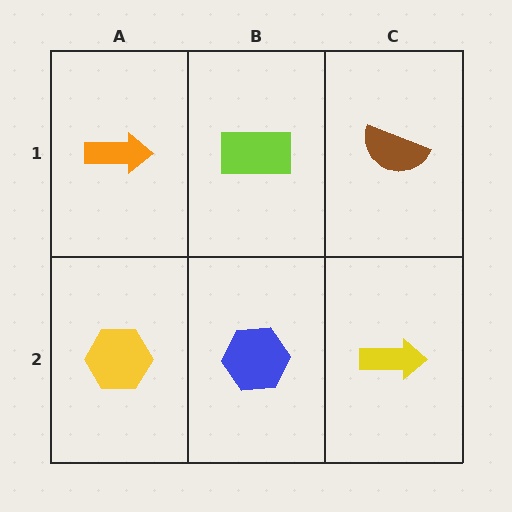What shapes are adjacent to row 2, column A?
An orange arrow (row 1, column A), a blue hexagon (row 2, column B).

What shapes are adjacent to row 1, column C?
A yellow arrow (row 2, column C), a lime rectangle (row 1, column B).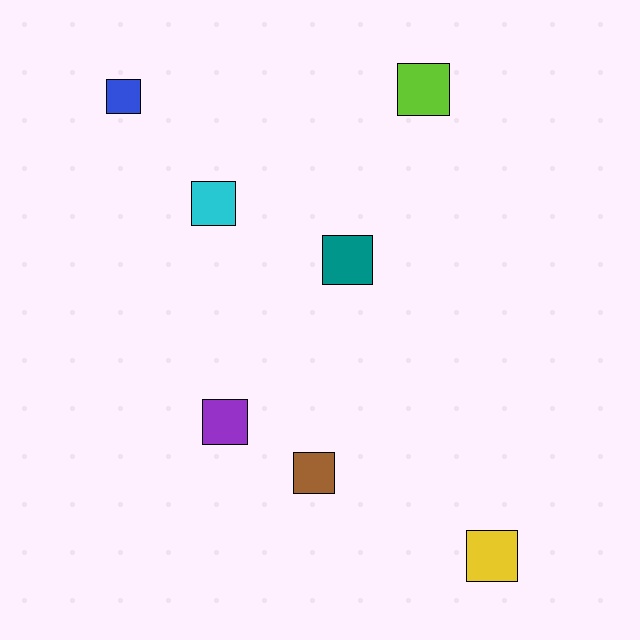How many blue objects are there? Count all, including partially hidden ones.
There is 1 blue object.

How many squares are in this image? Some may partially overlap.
There are 7 squares.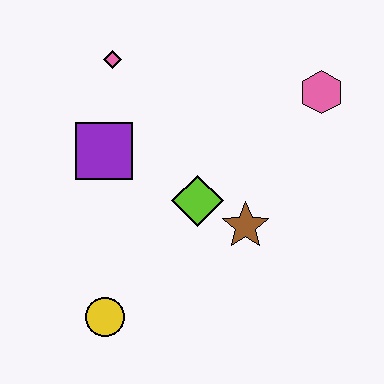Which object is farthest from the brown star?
The pink diamond is farthest from the brown star.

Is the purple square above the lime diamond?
Yes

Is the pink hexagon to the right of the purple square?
Yes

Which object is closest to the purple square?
The pink diamond is closest to the purple square.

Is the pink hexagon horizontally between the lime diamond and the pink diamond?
No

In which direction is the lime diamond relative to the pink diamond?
The lime diamond is below the pink diamond.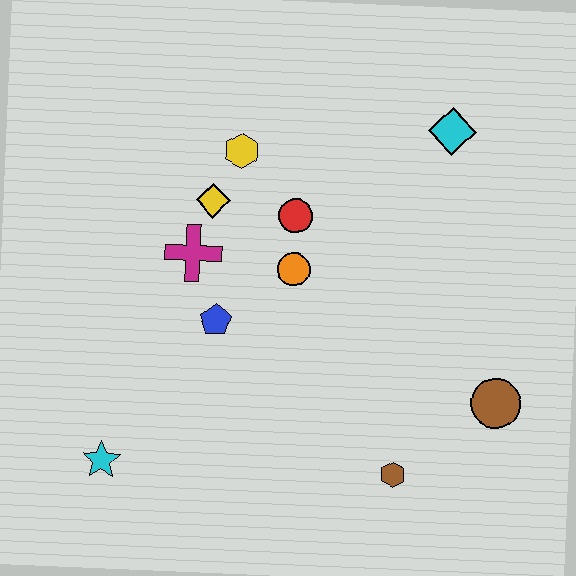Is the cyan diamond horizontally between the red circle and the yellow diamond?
No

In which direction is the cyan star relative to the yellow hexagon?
The cyan star is below the yellow hexagon.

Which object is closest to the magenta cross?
The yellow diamond is closest to the magenta cross.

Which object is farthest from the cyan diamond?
The cyan star is farthest from the cyan diamond.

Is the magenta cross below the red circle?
Yes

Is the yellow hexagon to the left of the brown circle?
Yes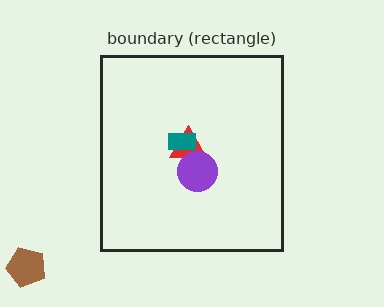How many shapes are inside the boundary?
3 inside, 1 outside.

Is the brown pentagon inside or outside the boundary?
Outside.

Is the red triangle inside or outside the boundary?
Inside.